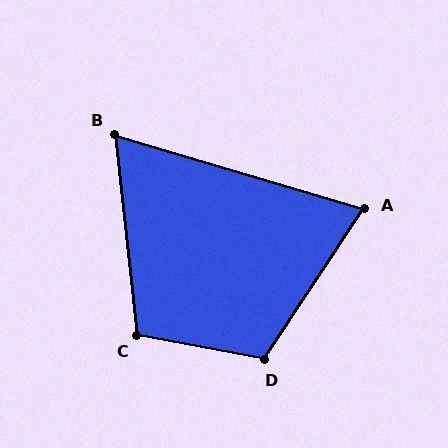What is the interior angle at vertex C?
Approximately 107 degrees (obtuse).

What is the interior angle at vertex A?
Approximately 73 degrees (acute).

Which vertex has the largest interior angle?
D, at approximately 113 degrees.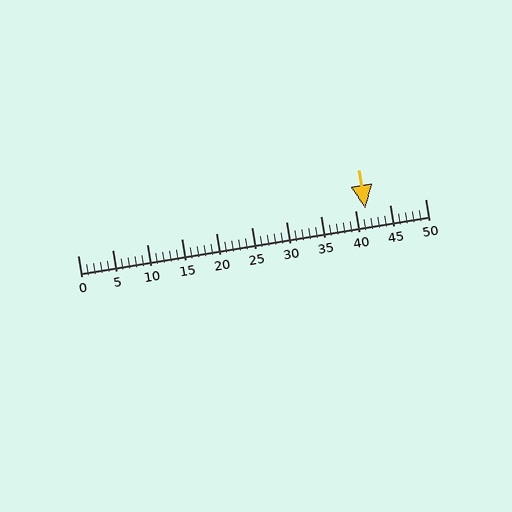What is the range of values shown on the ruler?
The ruler shows values from 0 to 50.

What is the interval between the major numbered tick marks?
The major tick marks are spaced 5 units apart.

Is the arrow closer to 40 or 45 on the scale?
The arrow is closer to 40.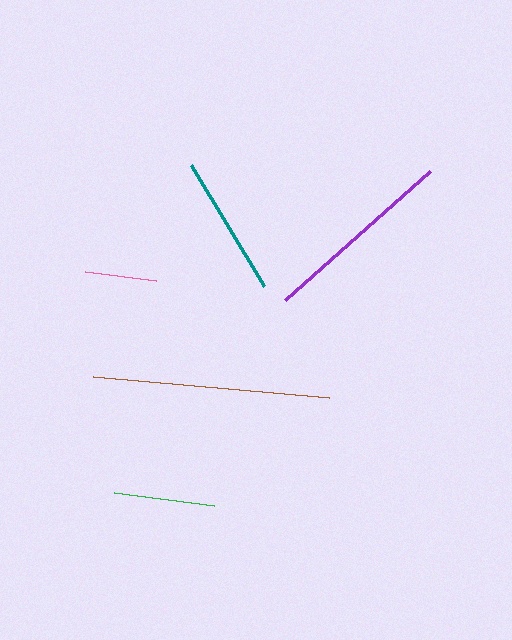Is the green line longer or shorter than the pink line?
The green line is longer than the pink line.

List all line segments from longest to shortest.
From longest to shortest: brown, purple, teal, green, pink.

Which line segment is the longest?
The brown line is the longest at approximately 237 pixels.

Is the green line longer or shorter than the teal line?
The teal line is longer than the green line.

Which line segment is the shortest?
The pink line is the shortest at approximately 72 pixels.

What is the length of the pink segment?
The pink segment is approximately 72 pixels long.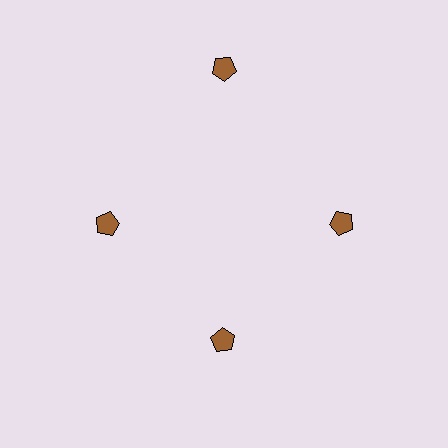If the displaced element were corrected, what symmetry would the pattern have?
It would have 4-fold rotational symmetry — the pattern would map onto itself every 90 degrees.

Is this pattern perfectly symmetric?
No. The 4 brown pentagons are arranged in a ring, but one element near the 12 o'clock position is pushed outward from the center, breaking the 4-fold rotational symmetry.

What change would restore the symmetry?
The symmetry would be restored by moving it inward, back onto the ring so that all 4 pentagons sit at equal angles and equal distance from the center.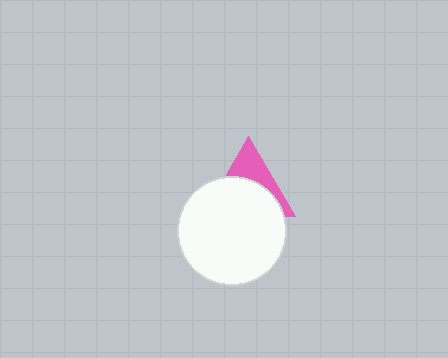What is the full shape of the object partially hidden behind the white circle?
The partially hidden object is a pink triangle.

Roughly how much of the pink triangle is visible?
A small part of it is visible (roughly 38%).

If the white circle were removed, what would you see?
You would see the complete pink triangle.